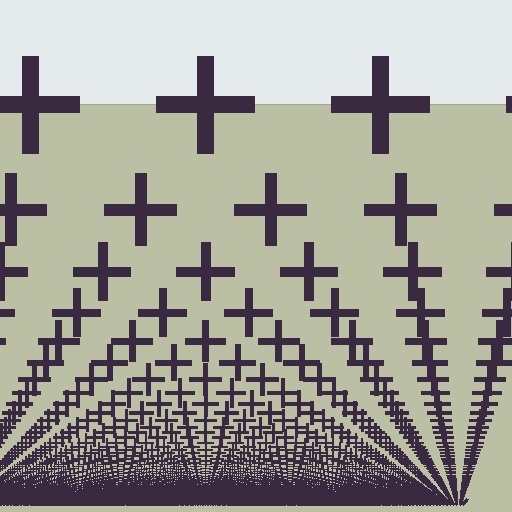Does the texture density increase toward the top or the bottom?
Density increases toward the bottom.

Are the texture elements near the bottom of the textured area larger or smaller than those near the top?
Smaller. The gradient is inverted — elements near the bottom are smaller and denser.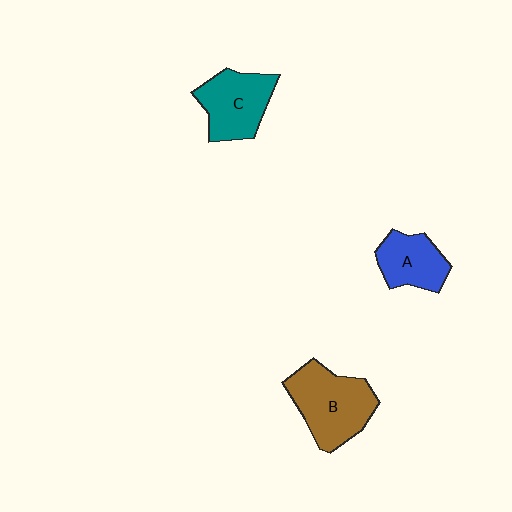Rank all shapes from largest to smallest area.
From largest to smallest: B (brown), C (teal), A (blue).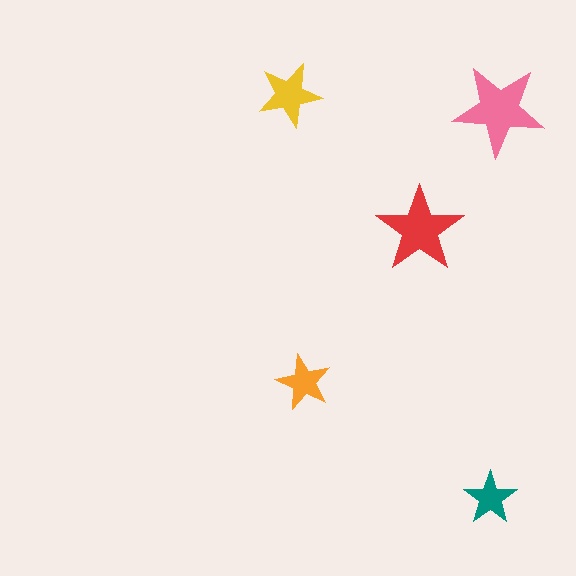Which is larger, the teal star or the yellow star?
The yellow one.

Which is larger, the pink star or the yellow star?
The pink one.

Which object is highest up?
The yellow star is topmost.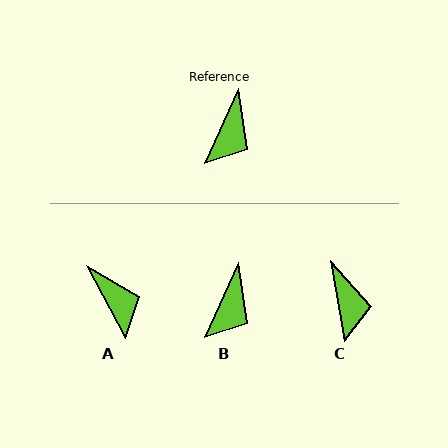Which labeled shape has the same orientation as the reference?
B.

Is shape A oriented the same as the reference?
No, it is off by about 52 degrees.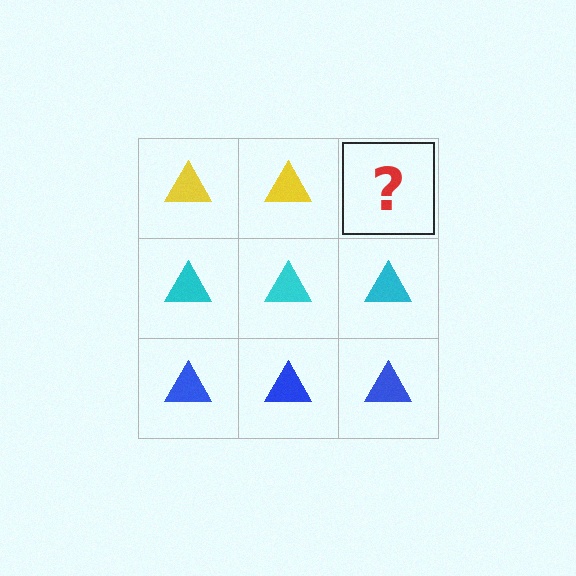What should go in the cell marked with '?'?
The missing cell should contain a yellow triangle.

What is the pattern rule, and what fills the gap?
The rule is that each row has a consistent color. The gap should be filled with a yellow triangle.